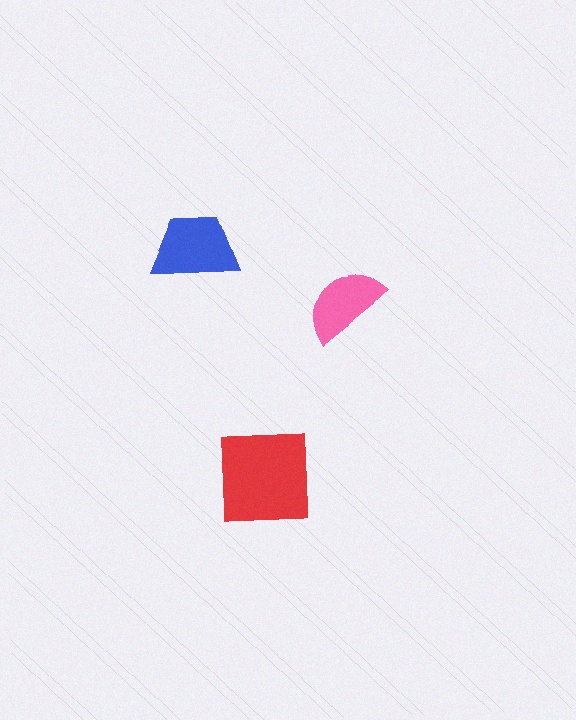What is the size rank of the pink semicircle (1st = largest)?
3rd.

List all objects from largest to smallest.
The red square, the blue trapezoid, the pink semicircle.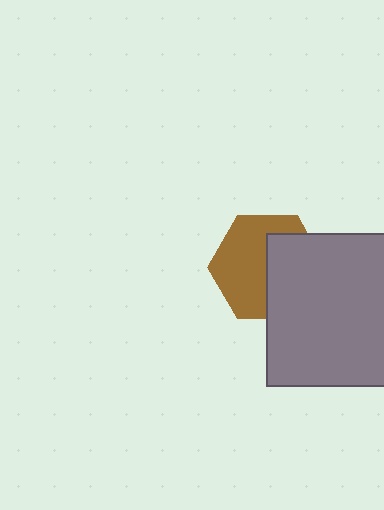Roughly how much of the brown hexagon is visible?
About half of it is visible (roughly 55%).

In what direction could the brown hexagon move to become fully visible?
The brown hexagon could move left. That would shift it out from behind the gray square entirely.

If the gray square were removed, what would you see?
You would see the complete brown hexagon.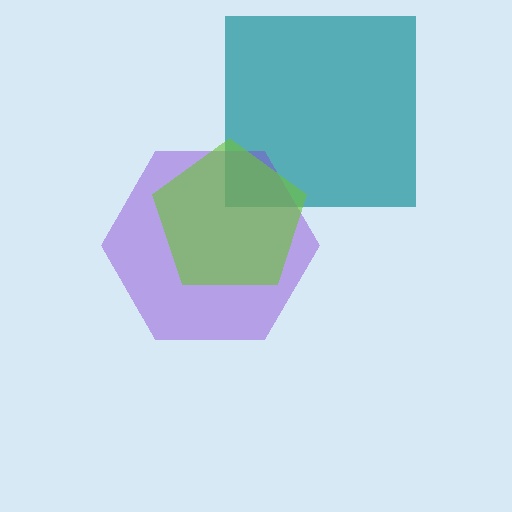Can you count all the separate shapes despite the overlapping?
Yes, there are 3 separate shapes.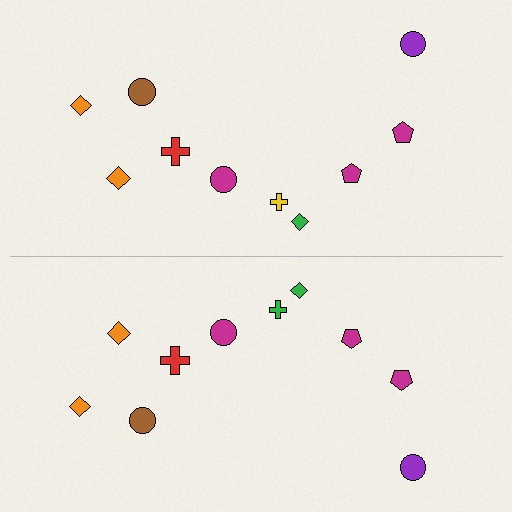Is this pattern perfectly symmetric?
No, the pattern is not perfectly symmetric. The green cross on the bottom side breaks the symmetry — its mirror counterpart is yellow.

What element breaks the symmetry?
The green cross on the bottom side breaks the symmetry — its mirror counterpart is yellow.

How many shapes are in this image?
There are 20 shapes in this image.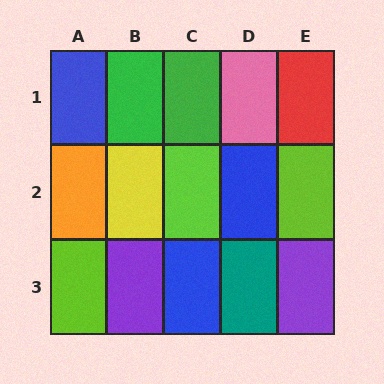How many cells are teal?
1 cell is teal.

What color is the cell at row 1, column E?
Red.